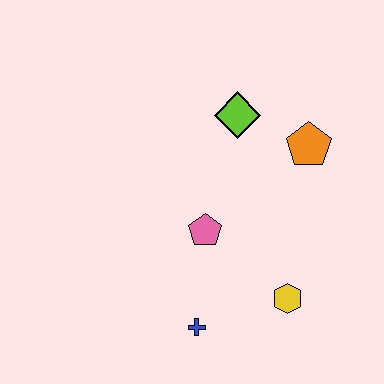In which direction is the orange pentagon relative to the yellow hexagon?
The orange pentagon is above the yellow hexagon.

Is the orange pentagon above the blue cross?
Yes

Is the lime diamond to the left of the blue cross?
No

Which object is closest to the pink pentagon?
The blue cross is closest to the pink pentagon.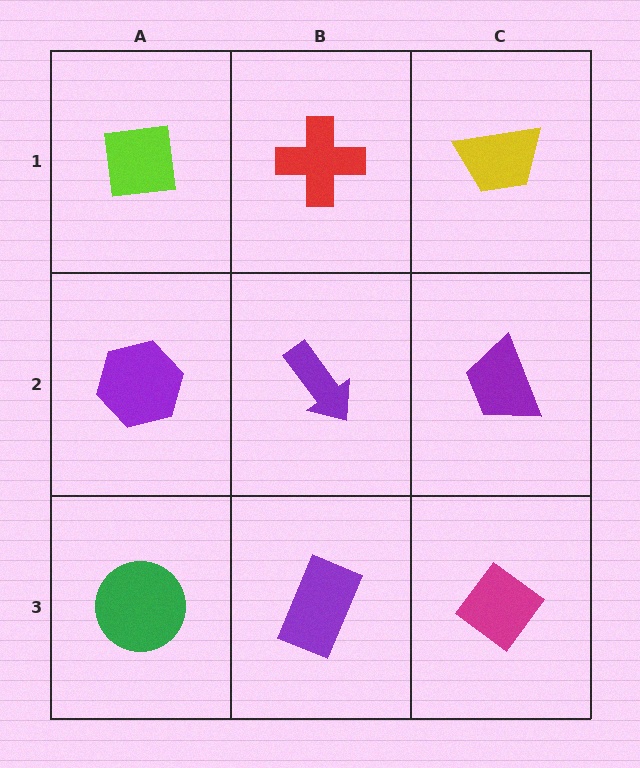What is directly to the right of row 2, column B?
A purple trapezoid.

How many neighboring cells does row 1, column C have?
2.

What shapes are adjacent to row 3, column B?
A purple arrow (row 2, column B), a green circle (row 3, column A), a magenta diamond (row 3, column C).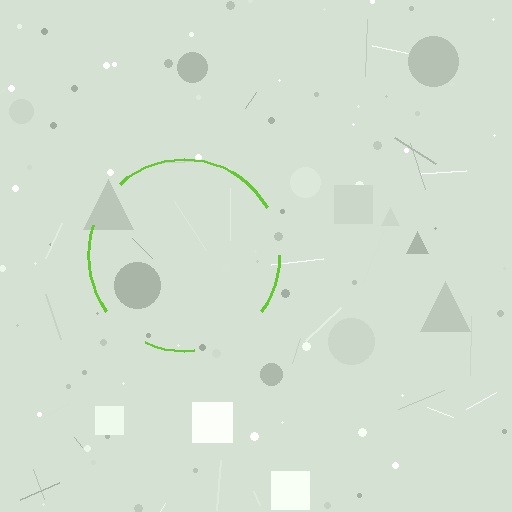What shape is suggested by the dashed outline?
The dashed outline suggests a circle.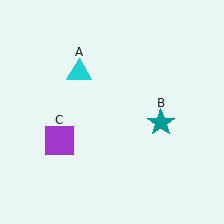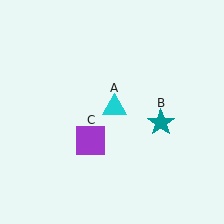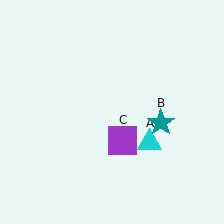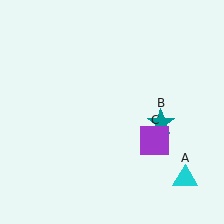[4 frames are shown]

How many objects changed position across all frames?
2 objects changed position: cyan triangle (object A), purple square (object C).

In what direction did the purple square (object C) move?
The purple square (object C) moved right.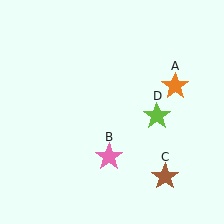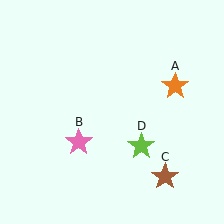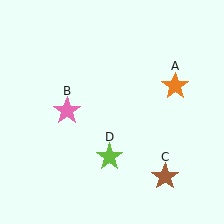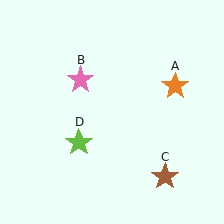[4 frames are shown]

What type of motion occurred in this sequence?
The pink star (object B), lime star (object D) rotated clockwise around the center of the scene.